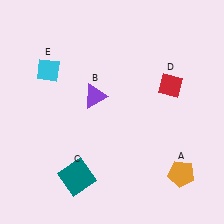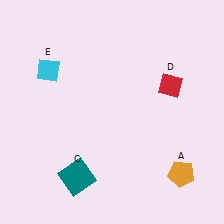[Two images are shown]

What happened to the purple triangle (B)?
The purple triangle (B) was removed in Image 2. It was in the top-left area of Image 1.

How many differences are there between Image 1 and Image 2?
There is 1 difference between the two images.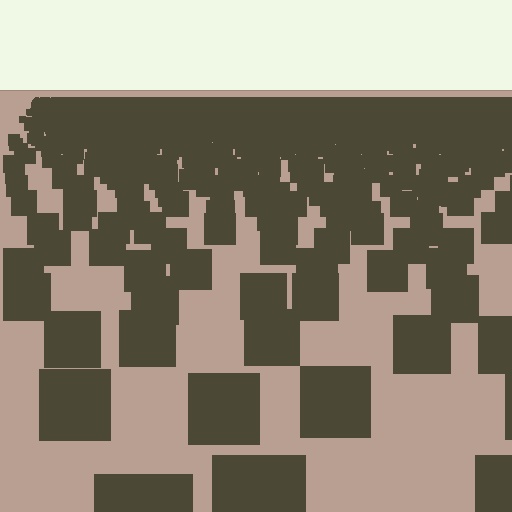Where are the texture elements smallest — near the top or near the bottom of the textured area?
Near the top.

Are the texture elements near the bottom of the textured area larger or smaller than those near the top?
Larger. Near the bottom, elements are closer to the viewer and appear at a bigger on-screen size.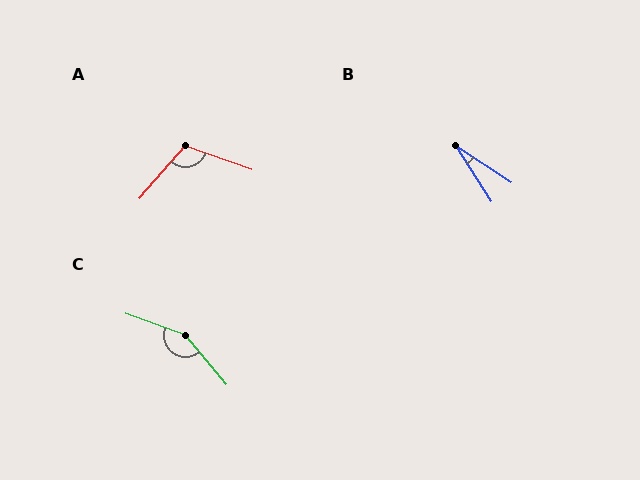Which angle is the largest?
C, at approximately 149 degrees.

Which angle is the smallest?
B, at approximately 24 degrees.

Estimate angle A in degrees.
Approximately 112 degrees.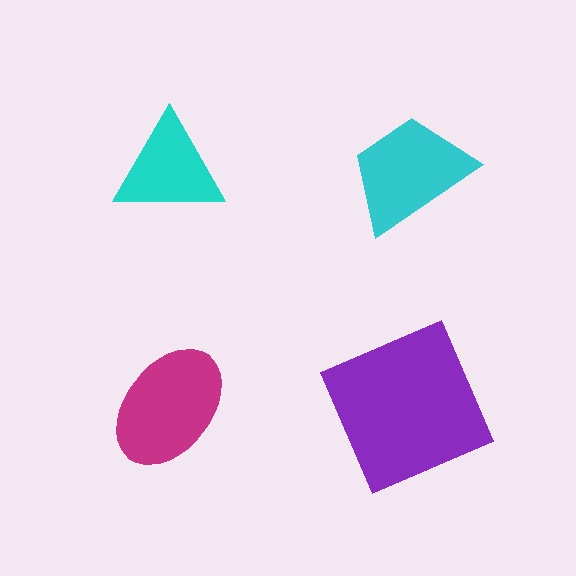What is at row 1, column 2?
A cyan trapezoid.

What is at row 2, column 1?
A magenta ellipse.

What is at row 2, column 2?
A purple square.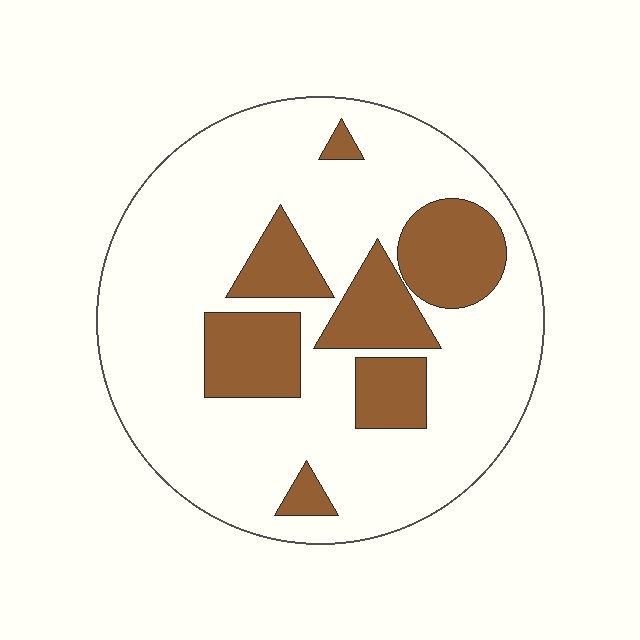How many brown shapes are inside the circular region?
7.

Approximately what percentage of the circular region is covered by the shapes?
Approximately 25%.